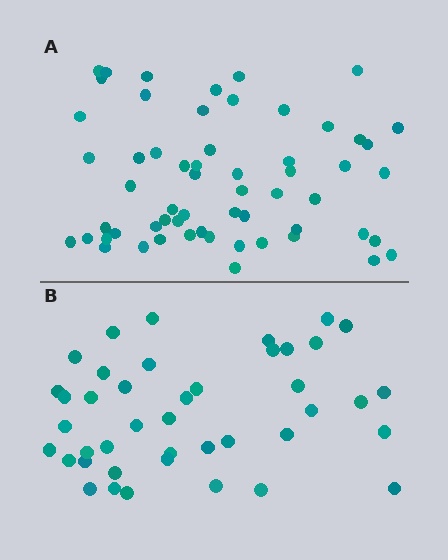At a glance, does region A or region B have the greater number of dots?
Region A (the top region) has more dots.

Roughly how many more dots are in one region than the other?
Region A has approximately 15 more dots than region B.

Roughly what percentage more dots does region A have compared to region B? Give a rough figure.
About 40% more.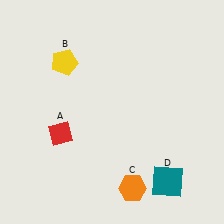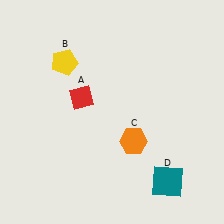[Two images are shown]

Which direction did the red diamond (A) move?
The red diamond (A) moved up.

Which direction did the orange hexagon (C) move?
The orange hexagon (C) moved up.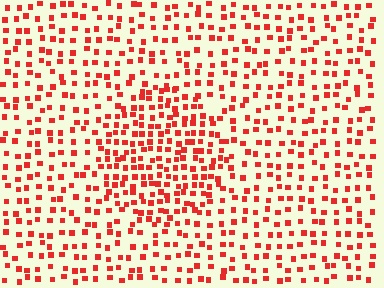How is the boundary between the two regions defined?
The boundary is defined by a change in element density (approximately 1.8x ratio). All elements are the same color, size, and shape.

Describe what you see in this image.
The image contains small red elements arranged at two different densities. A circle-shaped region is visible where the elements are more densely packed than the surrounding area.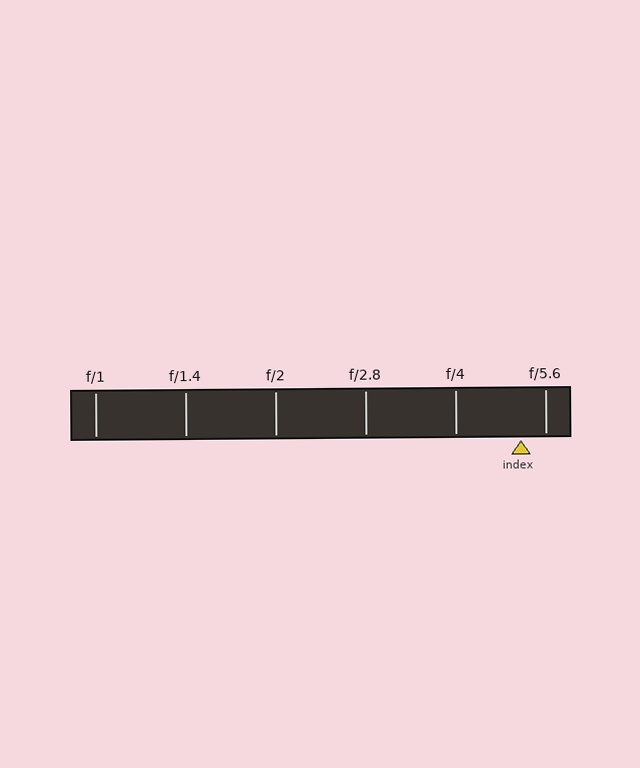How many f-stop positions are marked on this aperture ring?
There are 6 f-stop positions marked.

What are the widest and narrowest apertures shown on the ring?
The widest aperture shown is f/1 and the narrowest is f/5.6.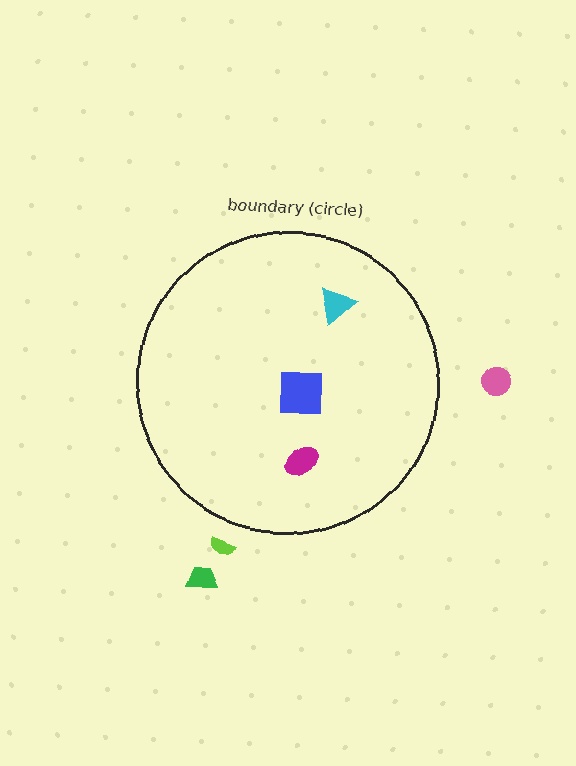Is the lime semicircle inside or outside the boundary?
Outside.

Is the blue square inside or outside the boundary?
Inside.